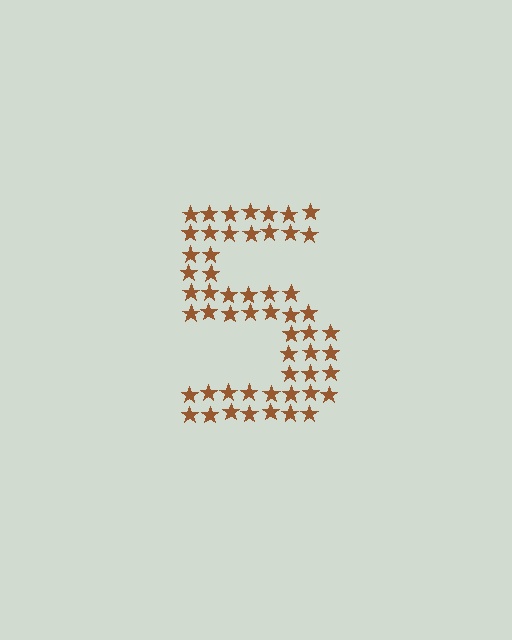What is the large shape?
The large shape is the digit 5.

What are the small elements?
The small elements are stars.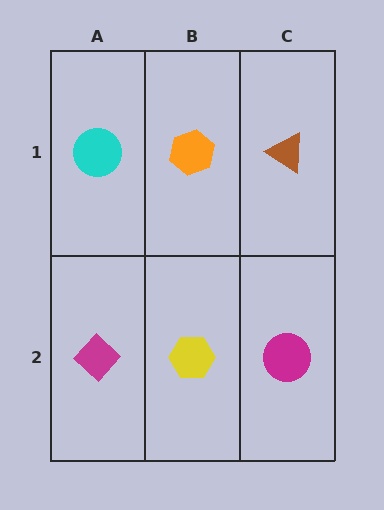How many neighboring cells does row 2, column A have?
2.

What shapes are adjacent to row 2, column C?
A brown triangle (row 1, column C), a yellow hexagon (row 2, column B).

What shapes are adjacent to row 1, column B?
A yellow hexagon (row 2, column B), a cyan circle (row 1, column A), a brown triangle (row 1, column C).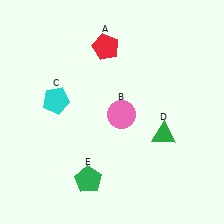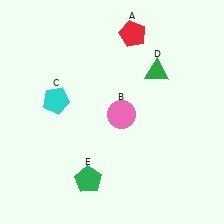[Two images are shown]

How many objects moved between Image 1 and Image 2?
2 objects moved between the two images.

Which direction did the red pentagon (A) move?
The red pentagon (A) moved right.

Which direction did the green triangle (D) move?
The green triangle (D) moved up.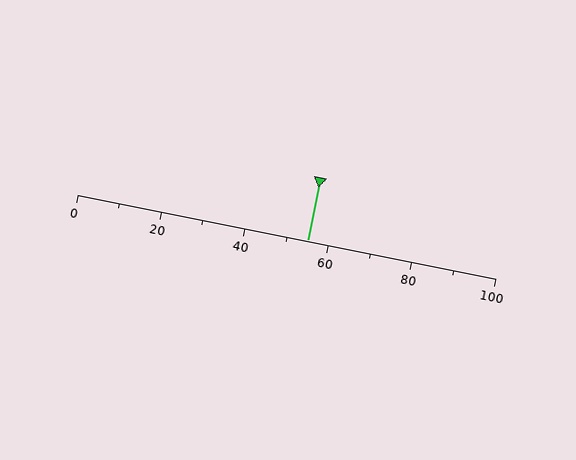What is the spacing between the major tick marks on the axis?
The major ticks are spaced 20 apart.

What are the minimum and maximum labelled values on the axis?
The axis runs from 0 to 100.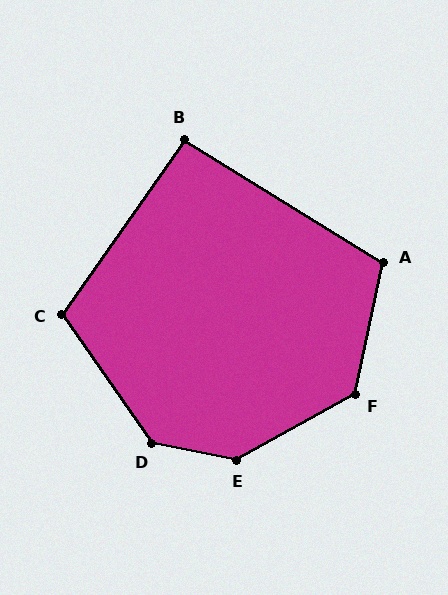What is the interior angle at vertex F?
Approximately 131 degrees (obtuse).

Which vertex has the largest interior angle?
E, at approximately 140 degrees.